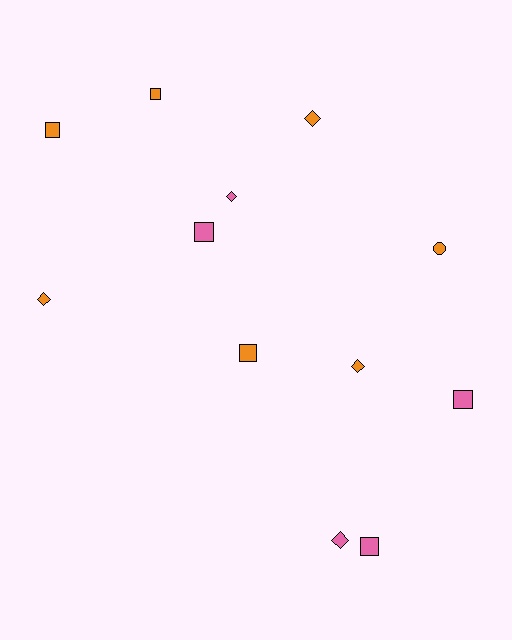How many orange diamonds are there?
There are 3 orange diamonds.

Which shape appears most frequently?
Square, with 6 objects.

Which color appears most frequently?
Orange, with 7 objects.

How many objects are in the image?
There are 12 objects.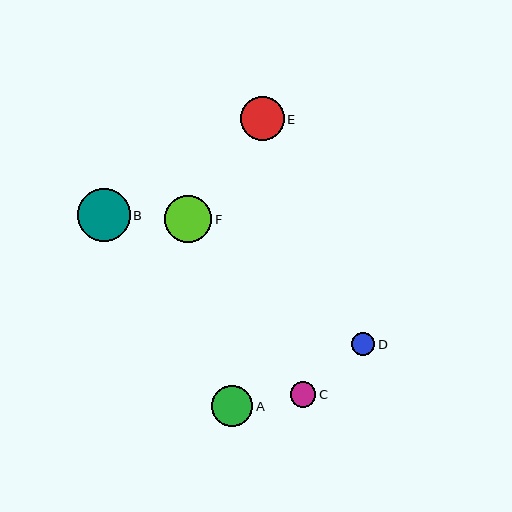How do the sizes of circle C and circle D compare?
Circle C and circle D are approximately the same size.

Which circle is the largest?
Circle B is the largest with a size of approximately 53 pixels.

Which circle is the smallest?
Circle D is the smallest with a size of approximately 24 pixels.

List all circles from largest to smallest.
From largest to smallest: B, F, E, A, C, D.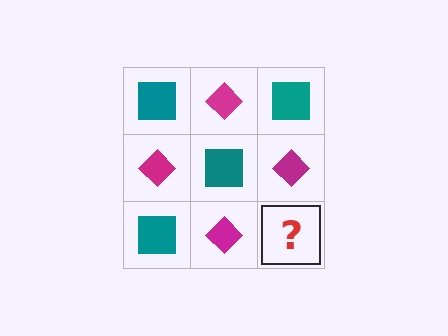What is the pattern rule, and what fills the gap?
The rule is that it alternates teal square and magenta diamond in a checkerboard pattern. The gap should be filled with a teal square.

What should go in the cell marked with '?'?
The missing cell should contain a teal square.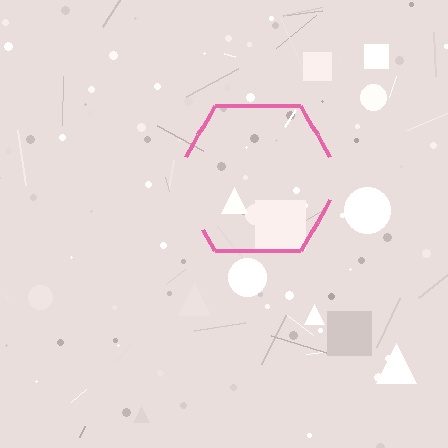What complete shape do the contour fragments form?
The contour fragments form a hexagon.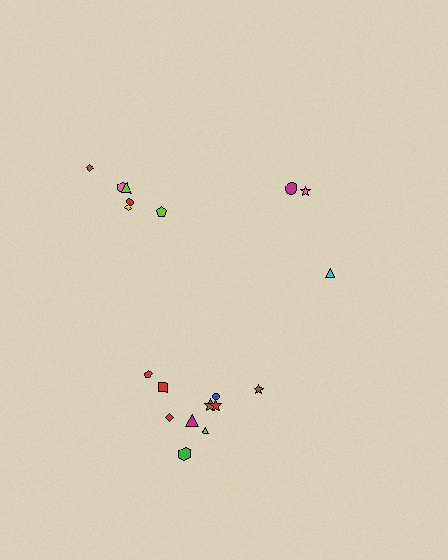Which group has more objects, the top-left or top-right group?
The top-left group.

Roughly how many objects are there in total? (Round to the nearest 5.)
Roughly 20 objects in total.